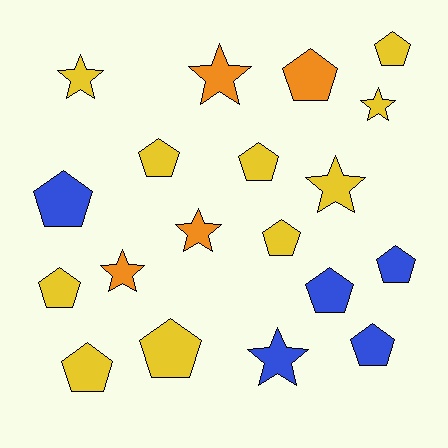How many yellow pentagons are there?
There are 7 yellow pentagons.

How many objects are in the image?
There are 19 objects.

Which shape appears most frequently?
Pentagon, with 12 objects.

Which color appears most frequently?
Yellow, with 10 objects.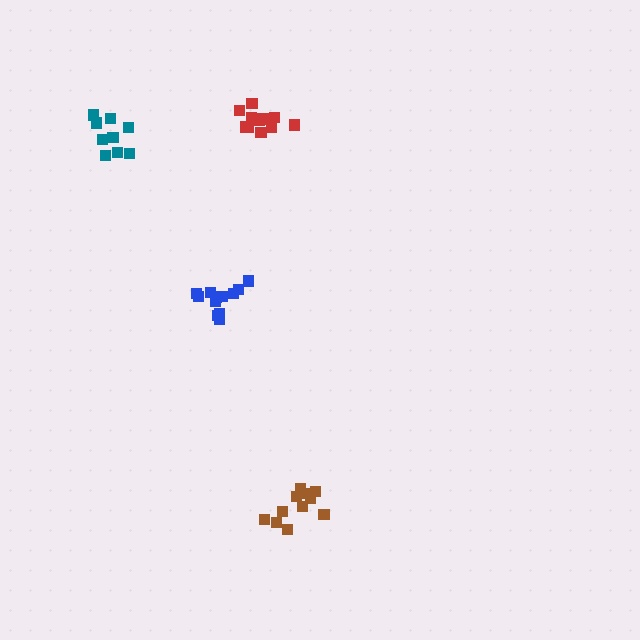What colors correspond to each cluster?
The clusters are colored: red, brown, teal, blue.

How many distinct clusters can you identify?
There are 4 distinct clusters.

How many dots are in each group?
Group 1: 13 dots, Group 2: 11 dots, Group 3: 9 dots, Group 4: 12 dots (45 total).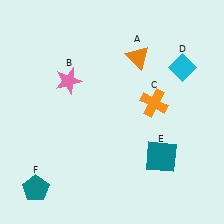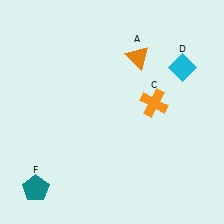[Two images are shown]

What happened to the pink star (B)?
The pink star (B) was removed in Image 2. It was in the top-left area of Image 1.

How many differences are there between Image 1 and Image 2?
There are 2 differences between the two images.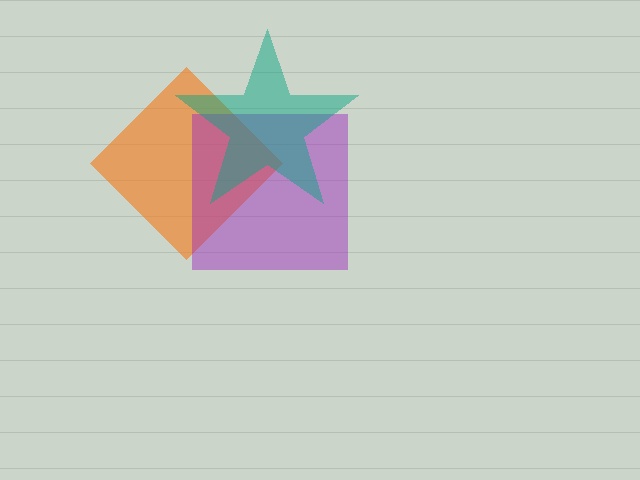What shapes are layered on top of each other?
The layered shapes are: an orange diamond, a purple square, a teal star.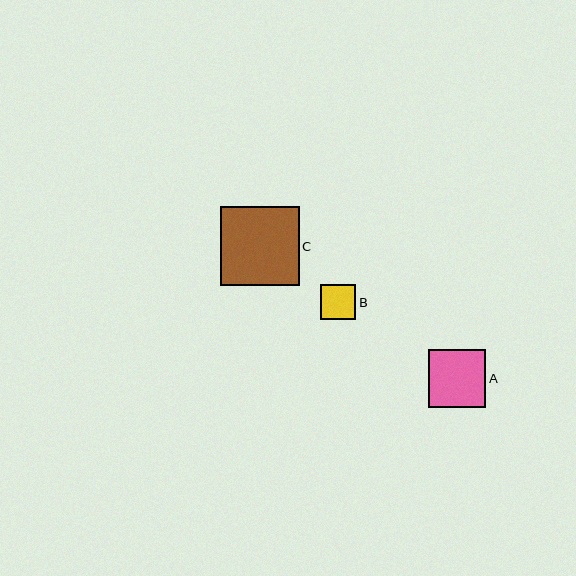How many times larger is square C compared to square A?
Square C is approximately 1.4 times the size of square A.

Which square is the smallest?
Square B is the smallest with a size of approximately 35 pixels.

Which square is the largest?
Square C is the largest with a size of approximately 78 pixels.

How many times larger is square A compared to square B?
Square A is approximately 1.6 times the size of square B.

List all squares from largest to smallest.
From largest to smallest: C, A, B.